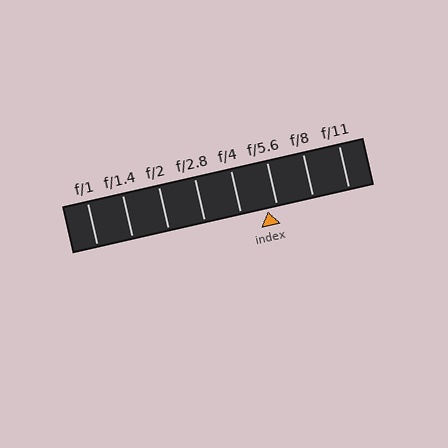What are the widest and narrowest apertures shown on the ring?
The widest aperture shown is f/1 and the narrowest is f/11.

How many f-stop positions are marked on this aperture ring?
There are 8 f-stop positions marked.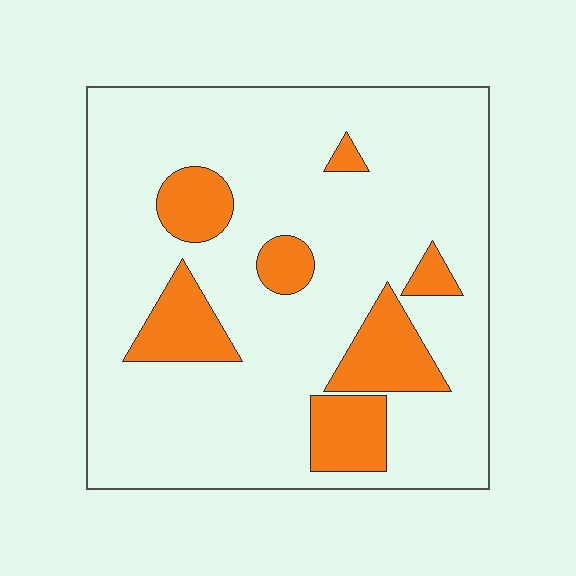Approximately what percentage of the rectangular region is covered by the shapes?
Approximately 20%.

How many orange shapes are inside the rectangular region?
7.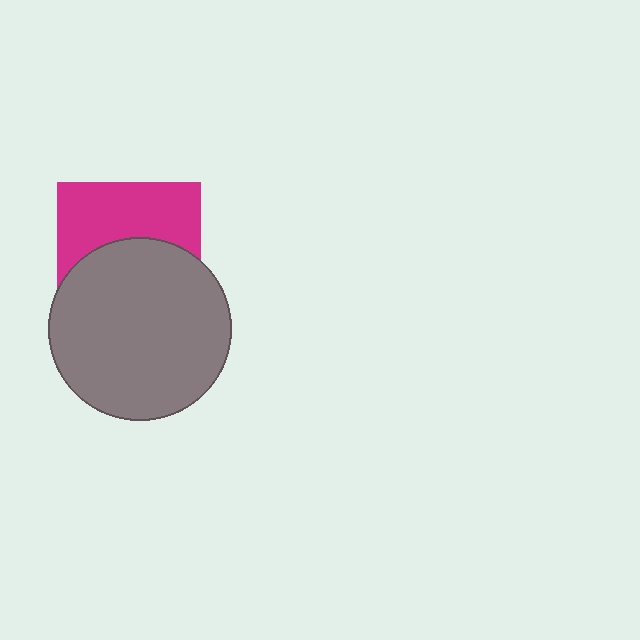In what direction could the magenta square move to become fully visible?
The magenta square could move up. That would shift it out from behind the gray circle entirely.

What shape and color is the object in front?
The object in front is a gray circle.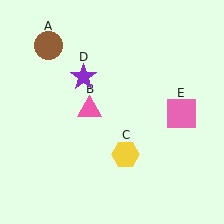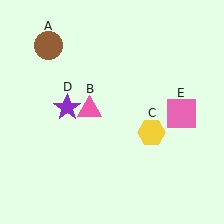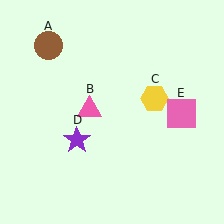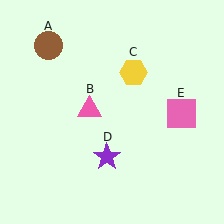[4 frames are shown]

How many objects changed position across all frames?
2 objects changed position: yellow hexagon (object C), purple star (object D).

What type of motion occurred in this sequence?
The yellow hexagon (object C), purple star (object D) rotated counterclockwise around the center of the scene.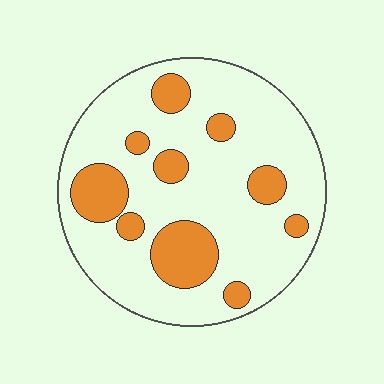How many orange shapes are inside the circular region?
10.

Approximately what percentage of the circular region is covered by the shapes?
Approximately 25%.